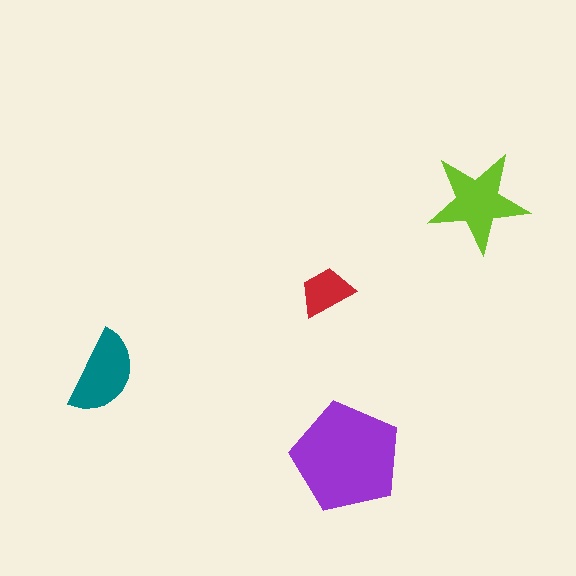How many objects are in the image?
There are 4 objects in the image.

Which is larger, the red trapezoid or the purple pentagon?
The purple pentagon.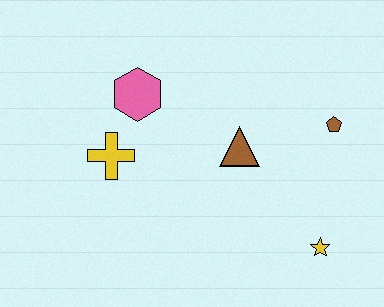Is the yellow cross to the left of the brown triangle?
Yes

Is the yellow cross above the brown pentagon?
No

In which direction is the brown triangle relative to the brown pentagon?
The brown triangle is to the left of the brown pentagon.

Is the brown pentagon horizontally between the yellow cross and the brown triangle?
No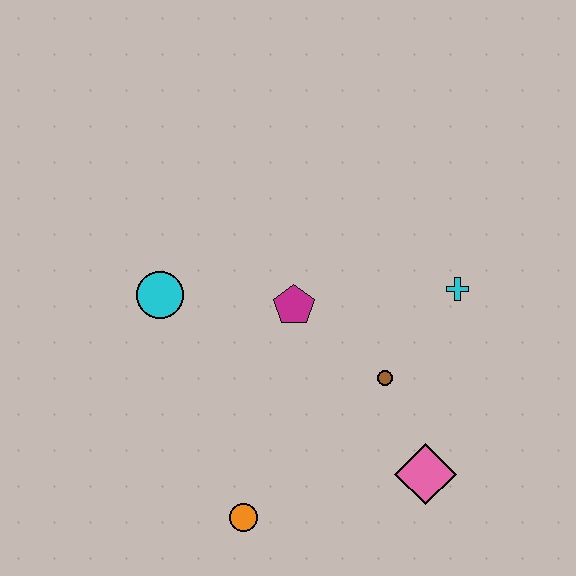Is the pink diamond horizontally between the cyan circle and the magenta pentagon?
No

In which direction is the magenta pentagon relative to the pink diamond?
The magenta pentagon is above the pink diamond.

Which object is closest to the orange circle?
The pink diamond is closest to the orange circle.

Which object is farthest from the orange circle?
The cyan cross is farthest from the orange circle.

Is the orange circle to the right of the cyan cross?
No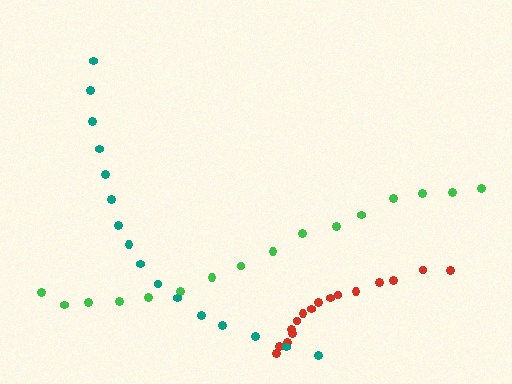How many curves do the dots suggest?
There are 3 distinct paths.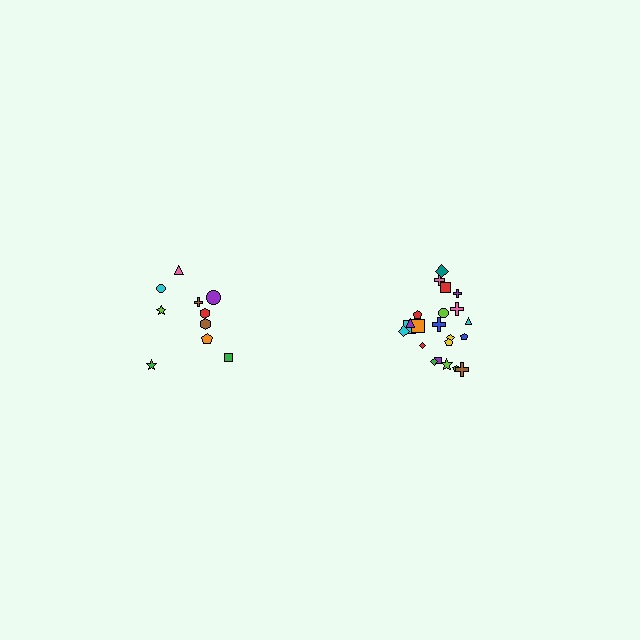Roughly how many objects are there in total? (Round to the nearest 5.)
Roughly 30 objects in total.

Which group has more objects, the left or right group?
The right group.